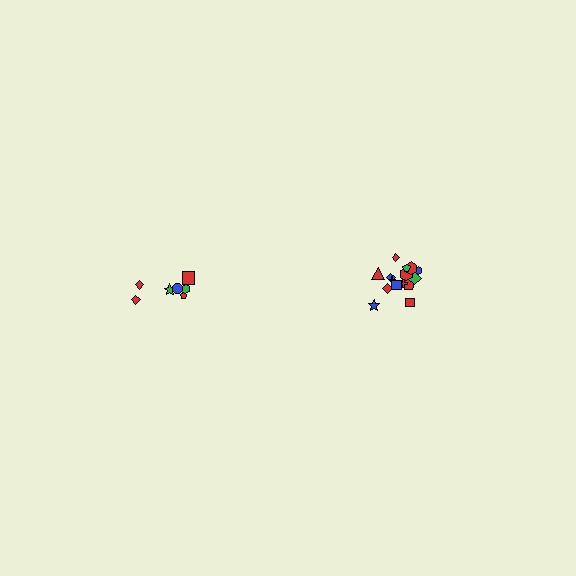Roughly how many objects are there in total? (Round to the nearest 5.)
Roughly 20 objects in total.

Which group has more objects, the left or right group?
The right group.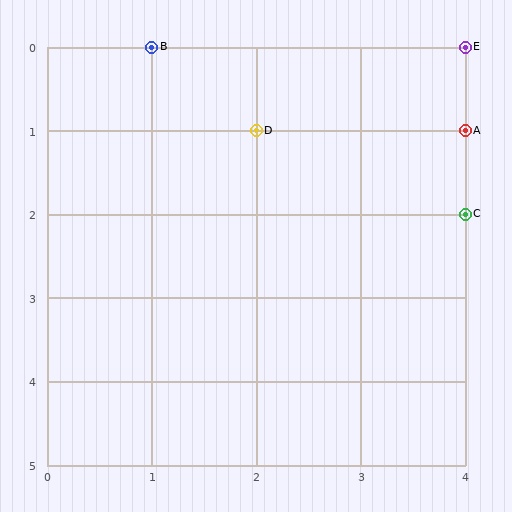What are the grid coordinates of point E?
Point E is at grid coordinates (4, 0).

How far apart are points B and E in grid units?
Points B and E are 3 columns apart.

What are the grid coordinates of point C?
Point C is at grid coordinates (4, 2).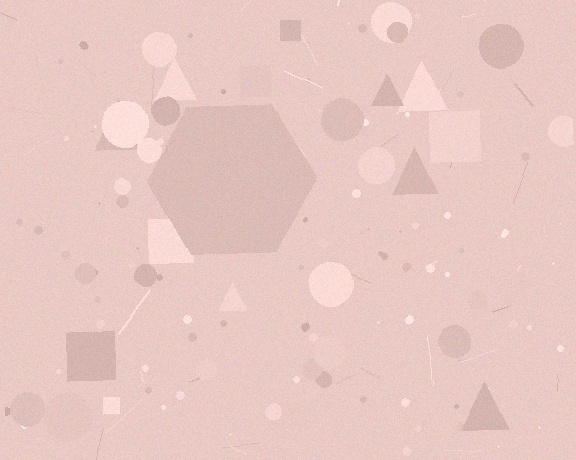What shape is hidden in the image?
A hexagon is hidden in the image.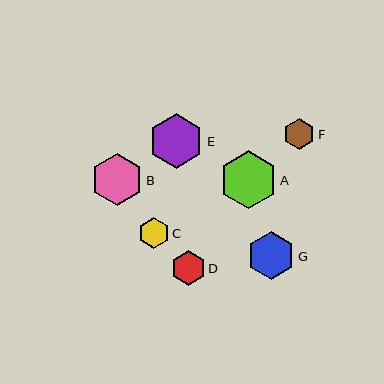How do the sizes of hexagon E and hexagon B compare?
Hexagon E and hexagon B are approximately the same size.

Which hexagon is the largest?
Hexagon A is the largest with a size of approximately 58 pixels.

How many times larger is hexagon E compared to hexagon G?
Hexagon E is approximately 1.2 times the size of hexagon G.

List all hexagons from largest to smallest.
From largest to smallest: A, E, B, G, D, F, C.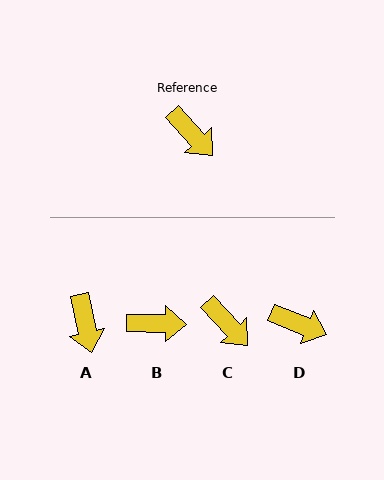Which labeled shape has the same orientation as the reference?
C.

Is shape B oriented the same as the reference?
No, it is off by about 46 degrees.